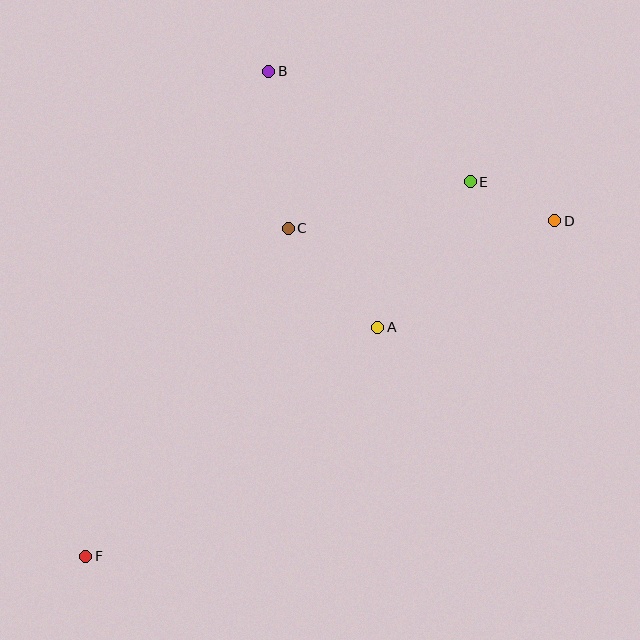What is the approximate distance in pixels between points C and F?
The distance between C and F is approximately 386 pixels.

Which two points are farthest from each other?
Points D and F are farthest from each other.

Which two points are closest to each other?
Points D and E are closest to each other.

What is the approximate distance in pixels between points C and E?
The distance between C and E is approximately 188 pixels.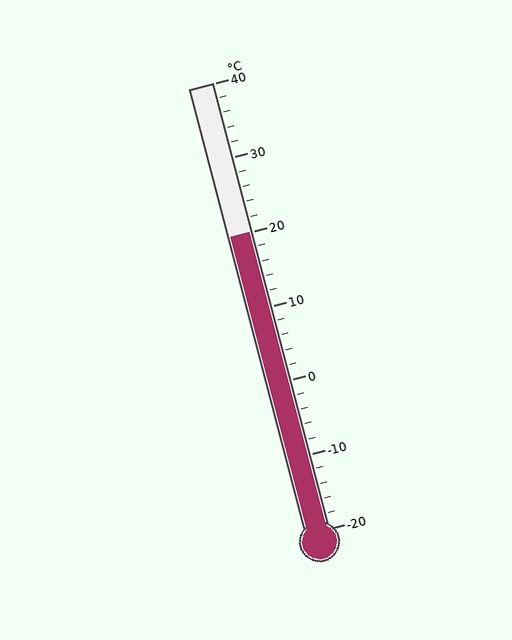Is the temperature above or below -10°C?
The temperature is above -10°C.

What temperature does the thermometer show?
The thermometer shows approximately 20°C.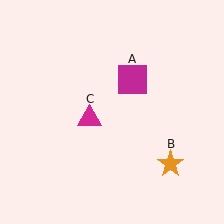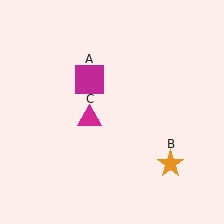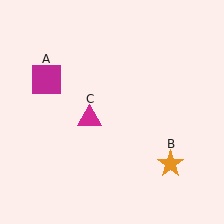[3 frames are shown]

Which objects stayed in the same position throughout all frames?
Orange star (object B) and magenta triangle (object C) remained stationary.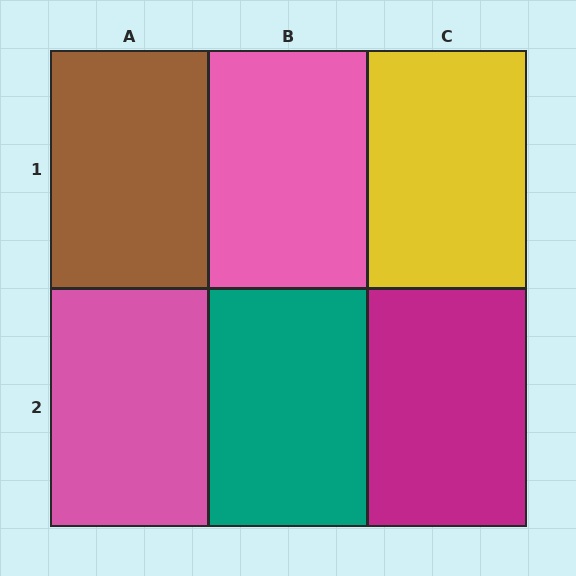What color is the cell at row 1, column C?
Yellow.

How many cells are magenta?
1 cell is magenta.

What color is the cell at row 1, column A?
Brown.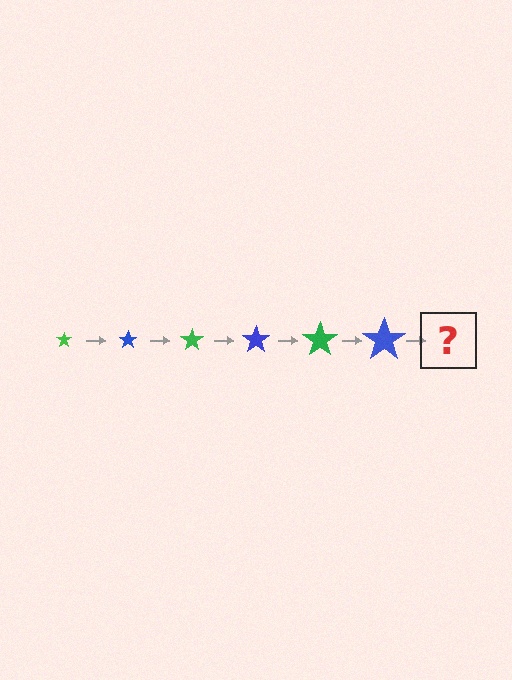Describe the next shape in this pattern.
It should be a green star, larger than the previous one.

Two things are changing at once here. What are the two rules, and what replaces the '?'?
The two rules are that the star grows larger each step and the color cycles through green and blue. The '?' should be a green star, larger than the previous one.